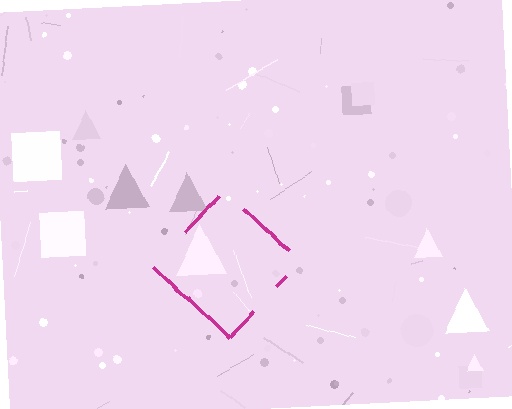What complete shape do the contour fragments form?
The contour fragments form a diamond.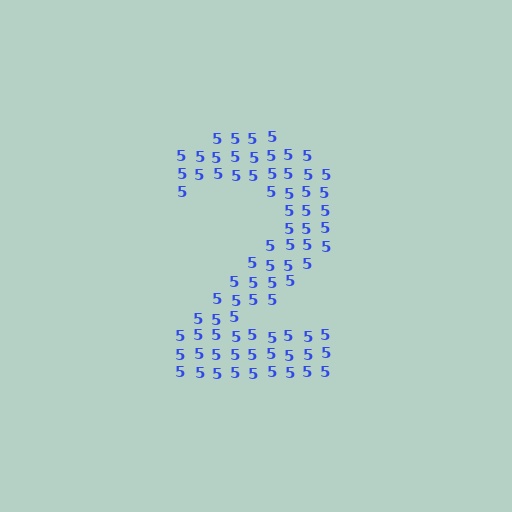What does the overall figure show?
The overall figure shows the digit 2.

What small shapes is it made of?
It is made of small digit 5's.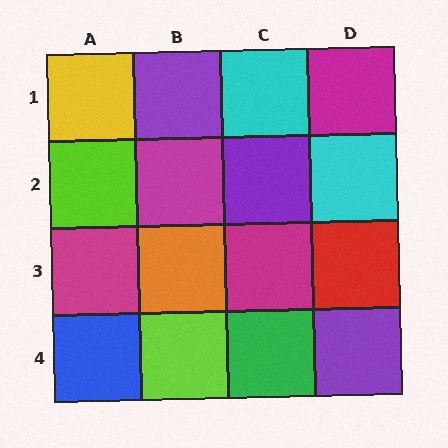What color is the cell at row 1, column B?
Purple.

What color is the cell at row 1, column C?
Cyan.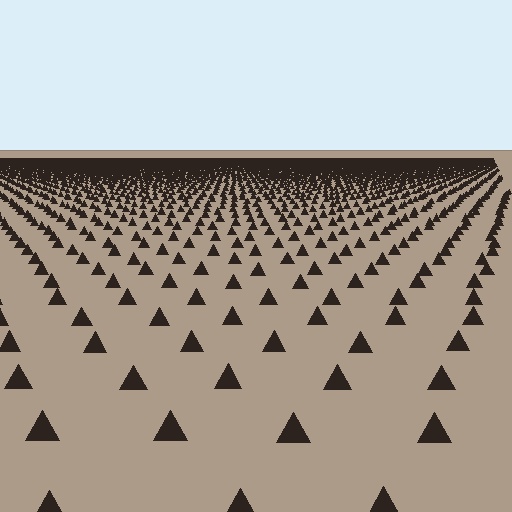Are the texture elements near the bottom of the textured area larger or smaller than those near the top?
Larger. Near the bottom, elements are closer to the viewer and appear at a bigger on-screen size.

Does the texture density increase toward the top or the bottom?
Density increases toward the top.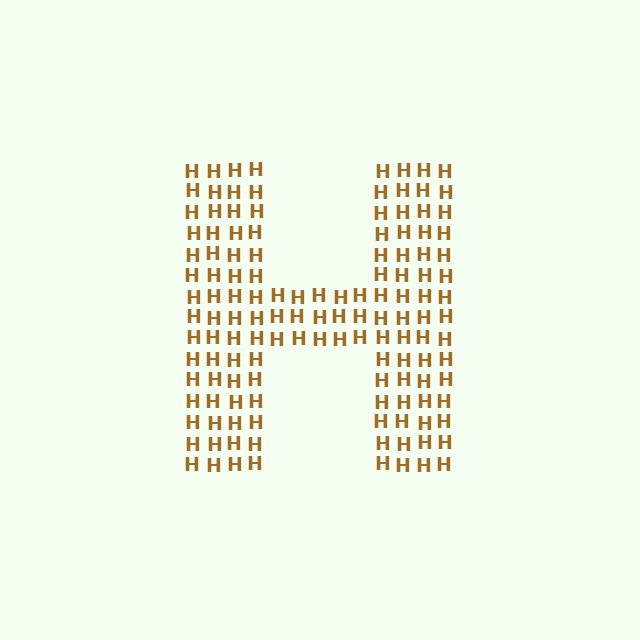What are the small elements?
The small elements are letter H's.